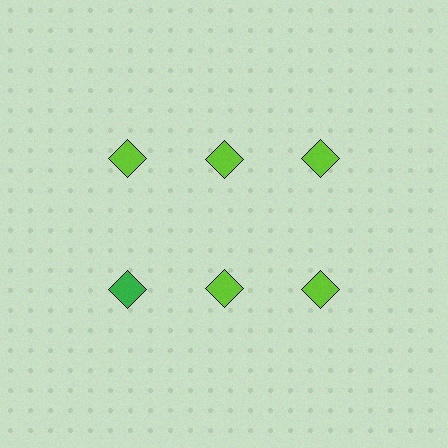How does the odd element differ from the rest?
It has a different color: green instead of lime.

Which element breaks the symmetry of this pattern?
The green diamond in the second row, leftmost column breaks the symmetry. All other shapes are lime diamonds.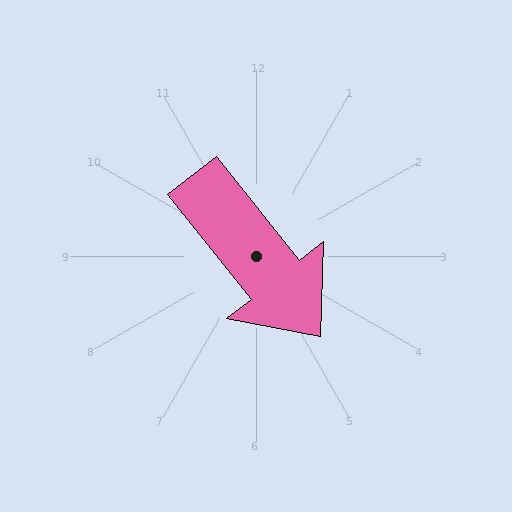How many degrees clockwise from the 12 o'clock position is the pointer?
Approximately 141 degrees.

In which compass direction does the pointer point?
Southeast.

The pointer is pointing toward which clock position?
Roughly 5 o'clock.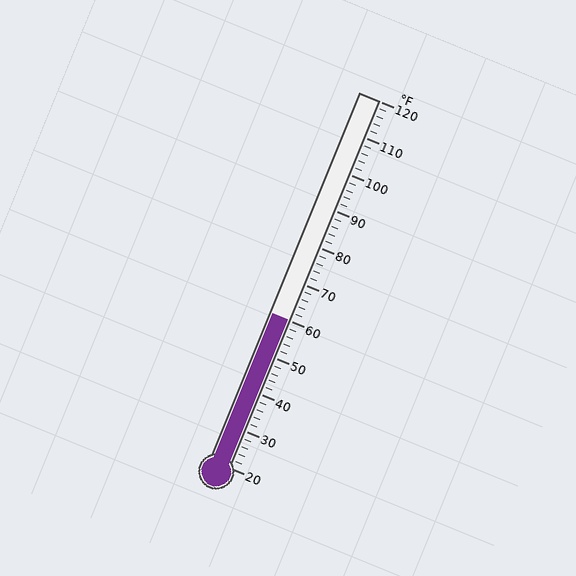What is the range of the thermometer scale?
The thermometer scale ranges from 20°F to 120°F.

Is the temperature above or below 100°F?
The temperature is below 100°F.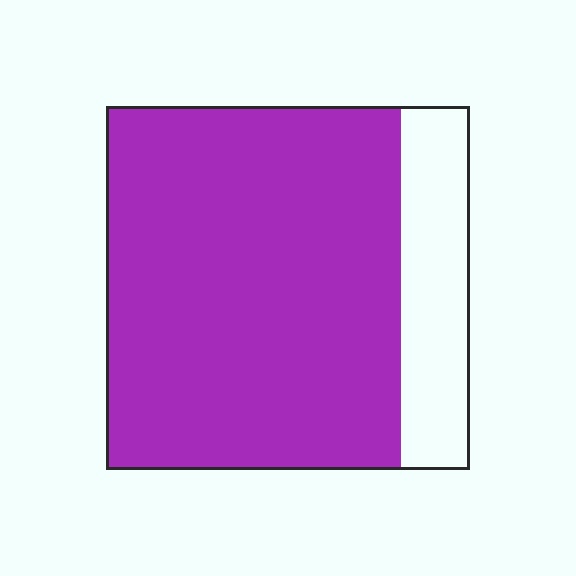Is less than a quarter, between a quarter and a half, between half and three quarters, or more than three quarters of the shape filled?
More than three quarters.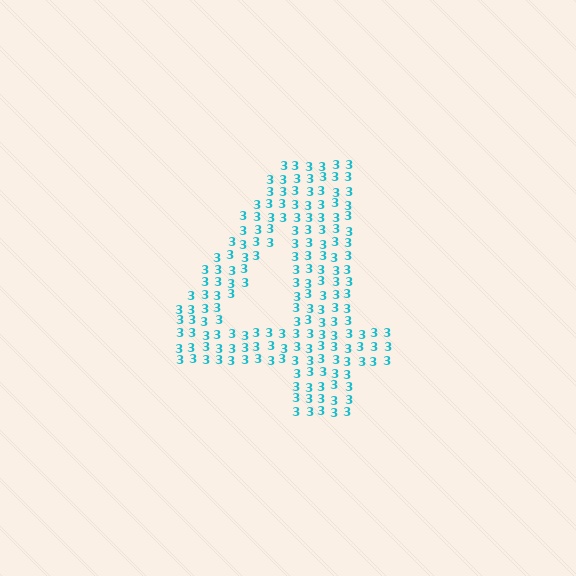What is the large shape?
The large shape is the digit 4.